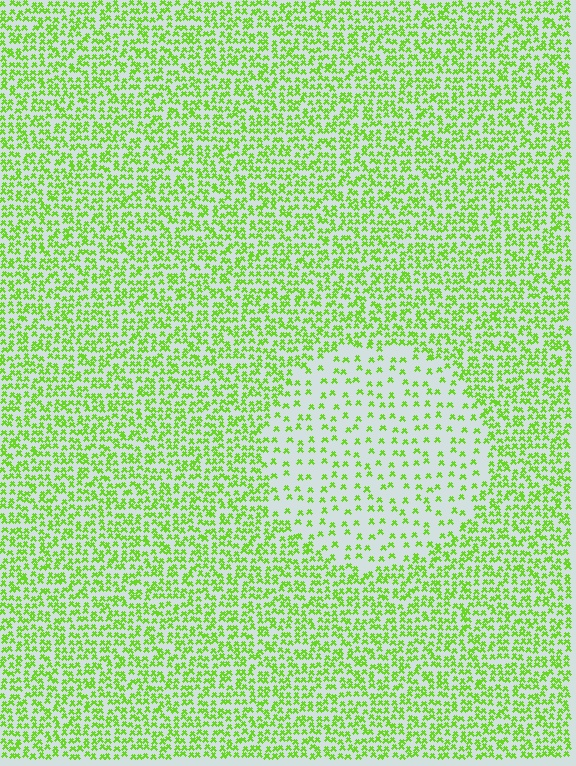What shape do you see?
I see a circle.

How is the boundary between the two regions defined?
The boundary is defined by a change in element density (approximately 2.4x ratio). All elements are the same color, size, and shape.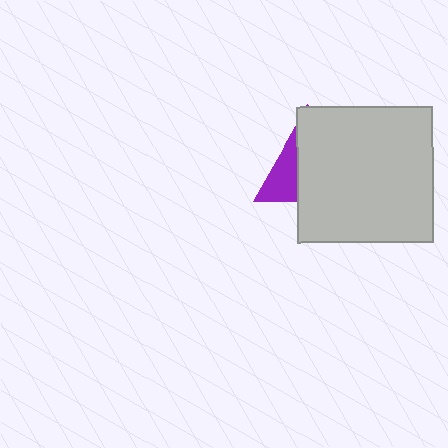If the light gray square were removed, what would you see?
You would see the complete purple triangle.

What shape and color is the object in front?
The object in front is a light gray square.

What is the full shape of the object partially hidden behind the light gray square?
The partially hidden object is a purple triangle.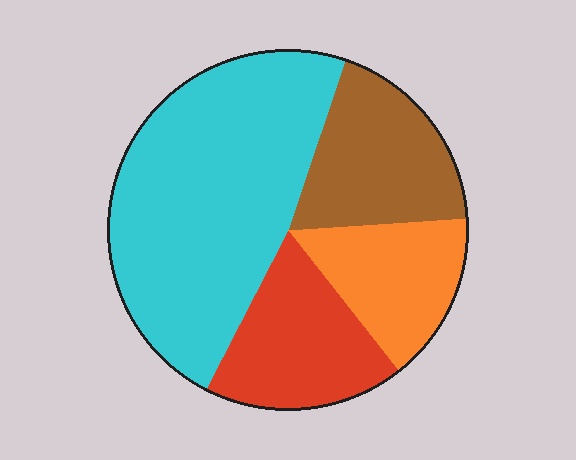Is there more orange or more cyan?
Cyan.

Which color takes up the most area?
Cyan, at roughly 50%.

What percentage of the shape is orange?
Orange covers around 15% of the shape.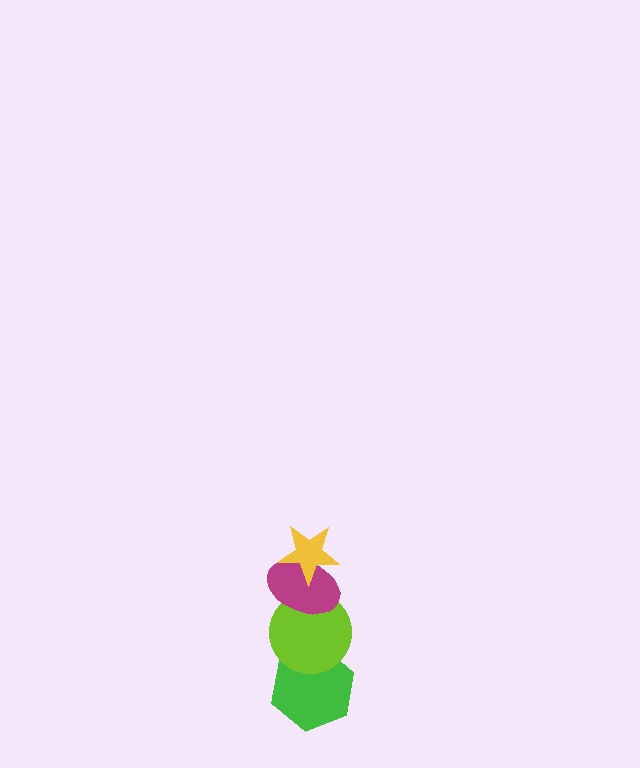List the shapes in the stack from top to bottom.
From top to bottom: the yellow star, the magenta ellipse, the lime circle, the green hexagon.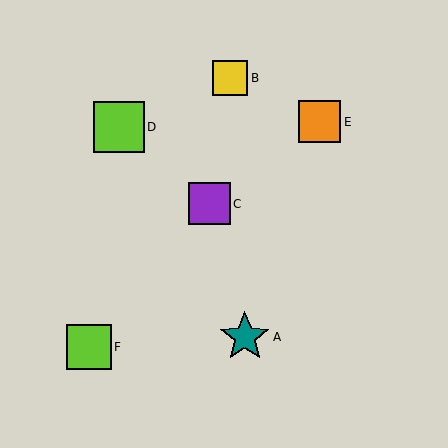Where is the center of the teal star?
The center of the teal star is at (245, 337).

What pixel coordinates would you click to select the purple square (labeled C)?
Click at (209, 204) to select the purple square C.